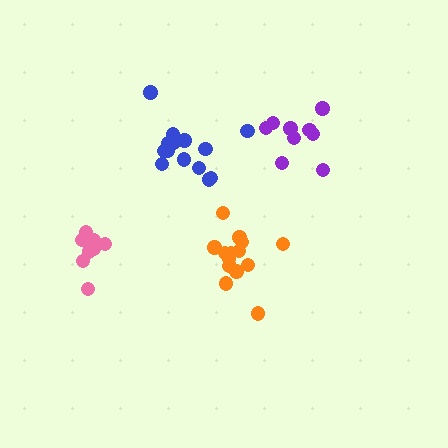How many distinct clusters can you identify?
There are 4 distinct clusters.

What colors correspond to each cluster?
The clusters are colored: pink, blue, purple, orange.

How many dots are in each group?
Group 1: 8 dots, Group 2: 14 dots, Group 3: 9 dots, Group 4: 14 dots (45 total).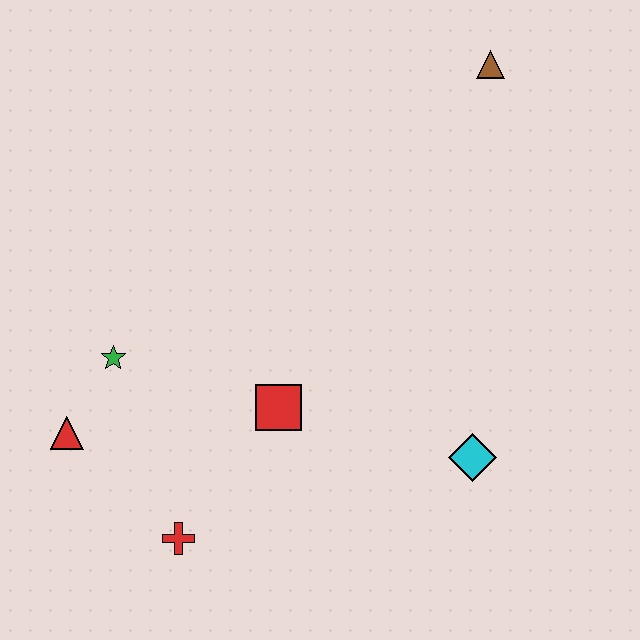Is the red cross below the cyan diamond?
Yes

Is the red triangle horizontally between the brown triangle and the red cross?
No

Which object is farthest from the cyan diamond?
The red triangle is farthest from the cyan diamond.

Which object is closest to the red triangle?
The green star is closest to the red triangle.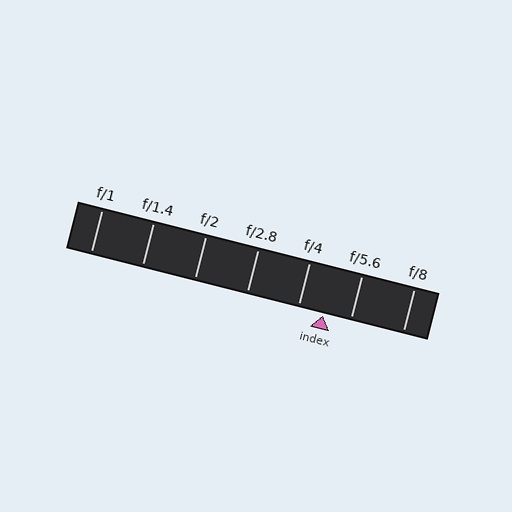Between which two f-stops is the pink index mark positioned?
The index mark is between f/4 and f/5.6.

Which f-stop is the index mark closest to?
The index mark is closest to f/4.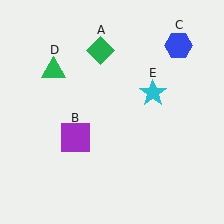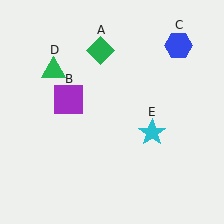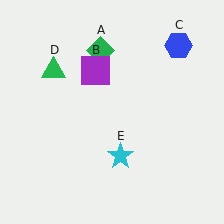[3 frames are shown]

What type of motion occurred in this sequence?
The purple square (object B), cyan star (object E) rotated clockwise around the center of the scene.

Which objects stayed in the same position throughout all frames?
Green diamond (object A) and blue hexagon (object C) and green triangle (object D) remained stationary.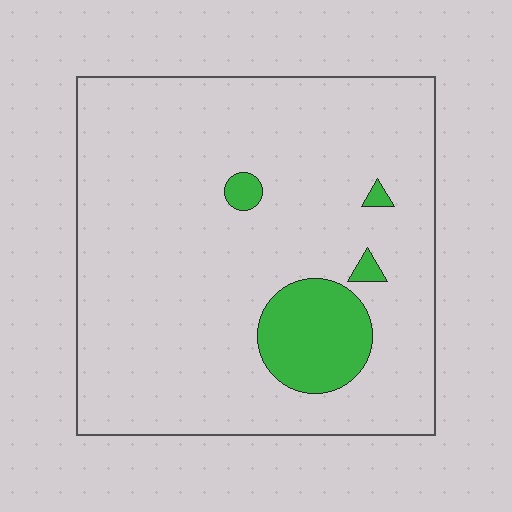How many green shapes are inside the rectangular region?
4.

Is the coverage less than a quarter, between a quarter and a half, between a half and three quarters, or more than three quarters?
Less than a quarter.